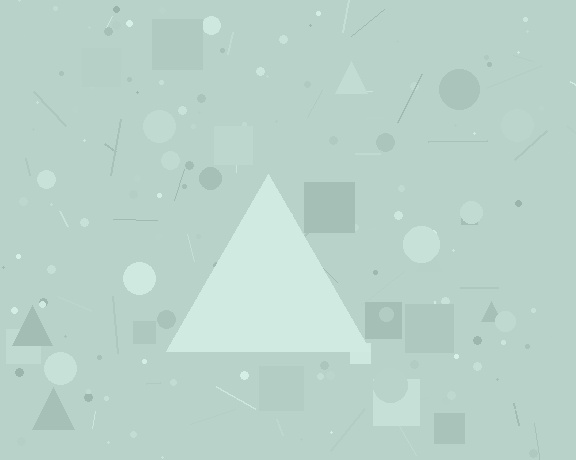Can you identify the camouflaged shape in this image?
The camouflaged shape is a triangle.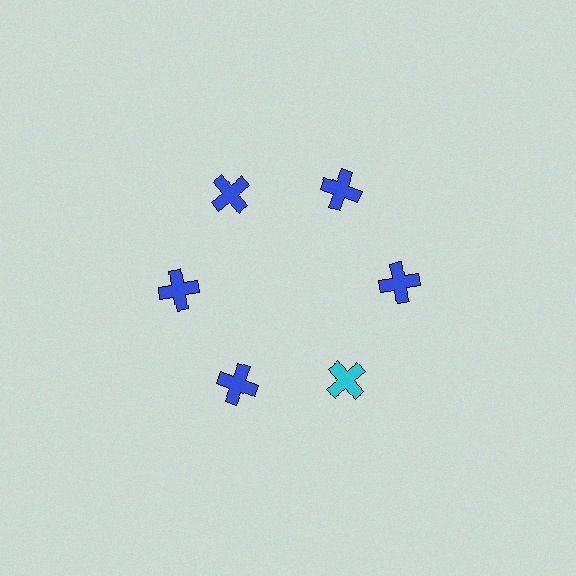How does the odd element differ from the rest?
It has a different color: cyan instead of blue.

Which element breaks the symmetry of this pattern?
The cyan cross at roughly the 5 o'clock position breaks the symmetry. All other shapes are blue crosses.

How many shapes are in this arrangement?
There are 6 shapes arranged in a ring pattern.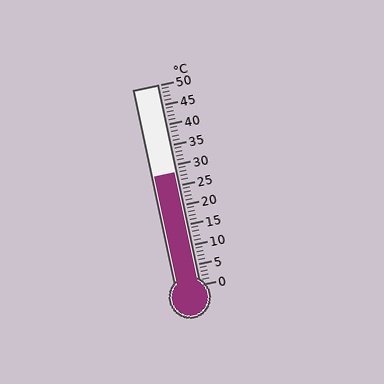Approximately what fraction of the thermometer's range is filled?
The thermometer is filled to approximately 55% of its range.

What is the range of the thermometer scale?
The thermometer scale ranges from 0°C to 50°C.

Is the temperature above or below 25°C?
The temperature is above 25°C.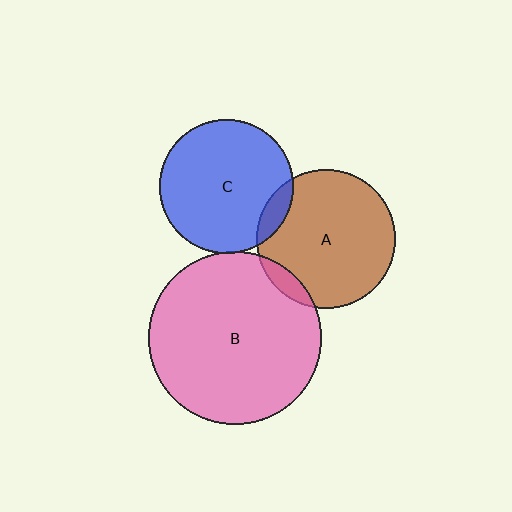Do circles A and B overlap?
Yes.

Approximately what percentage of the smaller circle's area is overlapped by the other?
Approximately 10%.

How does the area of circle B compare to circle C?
Approximately 1.7 times.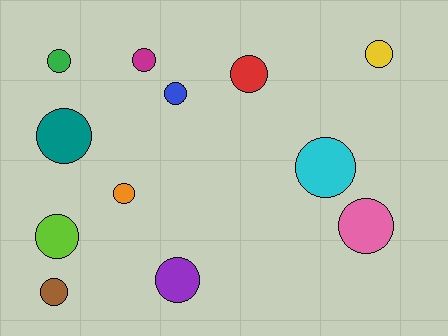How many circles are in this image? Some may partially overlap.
There are 12 circles.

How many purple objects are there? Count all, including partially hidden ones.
There is 1 purple object.